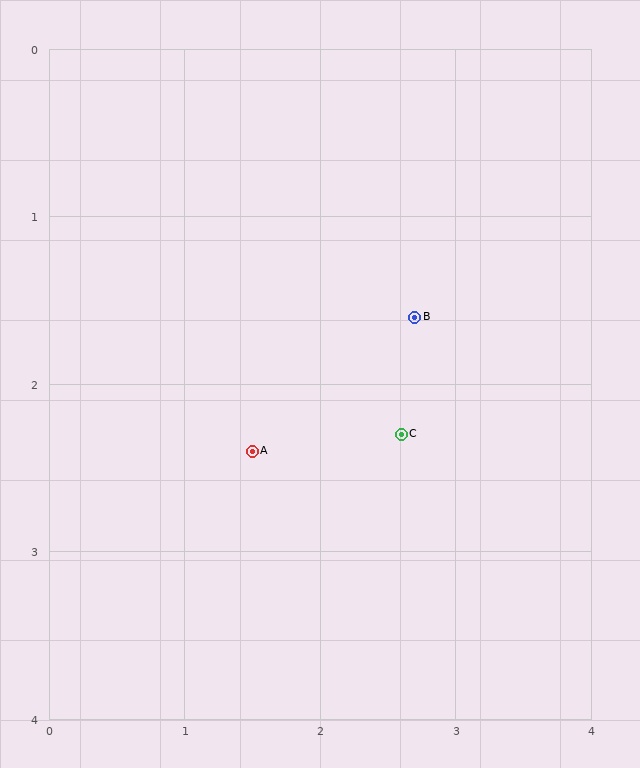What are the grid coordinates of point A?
Point A is at approximately (1.5, 2.4).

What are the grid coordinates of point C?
Point C is at approximately (2.6, 2.3).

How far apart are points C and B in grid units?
Points C and B are about 0.7 grid units apart.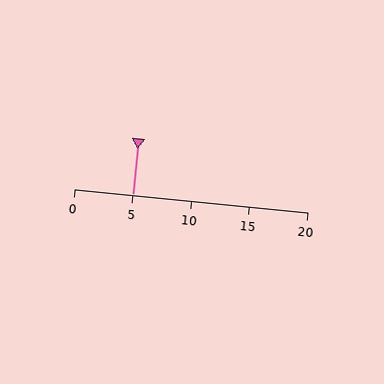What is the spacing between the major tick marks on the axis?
The major ticks are spaced 5 apart.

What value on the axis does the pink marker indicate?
The marker indicates approximately 5.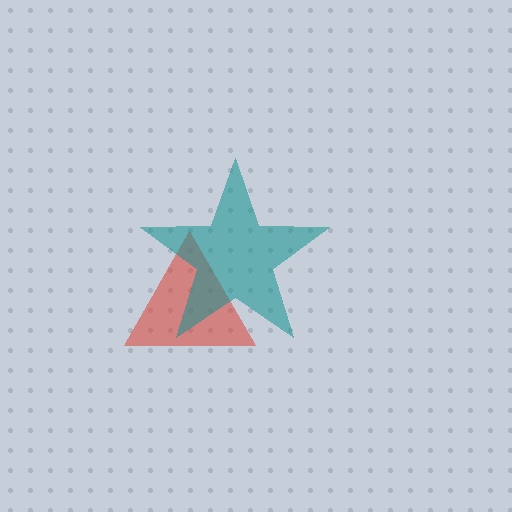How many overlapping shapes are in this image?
There are 2 overlapping shapes in the image.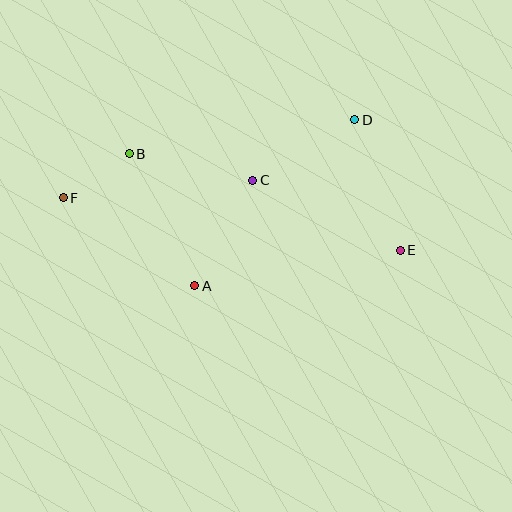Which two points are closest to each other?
Points B and F are closest to each other.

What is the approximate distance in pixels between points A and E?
The distance between A and E is approximately 208 pixels.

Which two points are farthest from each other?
Points E and F are farthest from each other.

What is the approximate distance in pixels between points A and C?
The distance between A and C is approximately 120 pixels.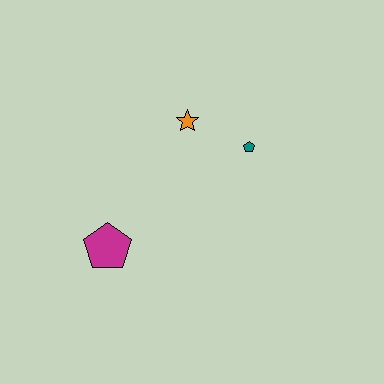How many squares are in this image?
There are no squares.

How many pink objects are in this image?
There are no pink objects.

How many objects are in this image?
There are 3 objects.